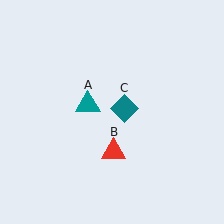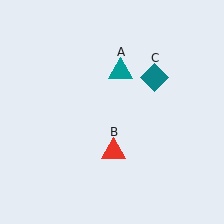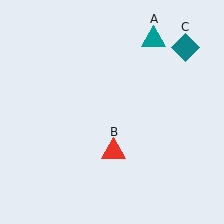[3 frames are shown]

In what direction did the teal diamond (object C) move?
The teal diamond (object C) moved up and to the right.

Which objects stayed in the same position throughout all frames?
Red triangle (object B) remained stationary.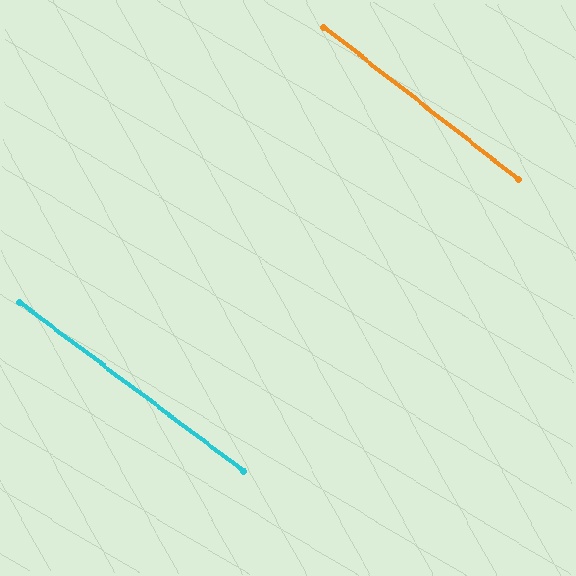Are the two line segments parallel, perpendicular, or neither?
Parallel — their directions differ by only 1.4°.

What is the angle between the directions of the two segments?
Approximately 1 degree.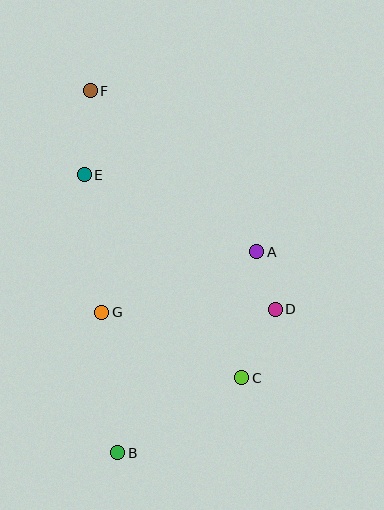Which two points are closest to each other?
Points A and D are closest to each other.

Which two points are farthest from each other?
Points B and F are farthest from each other.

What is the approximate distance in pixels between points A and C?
The distance between A and C is approximately 127 pixels.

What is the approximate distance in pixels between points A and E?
The distance between A and E is approximately 189 pixels.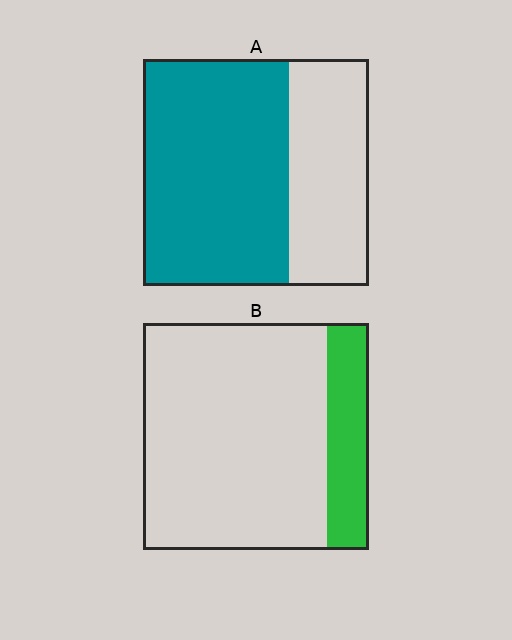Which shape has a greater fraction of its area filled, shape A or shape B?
Shape A.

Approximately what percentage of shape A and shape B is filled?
A is approximately 65% and B is approximately 20%.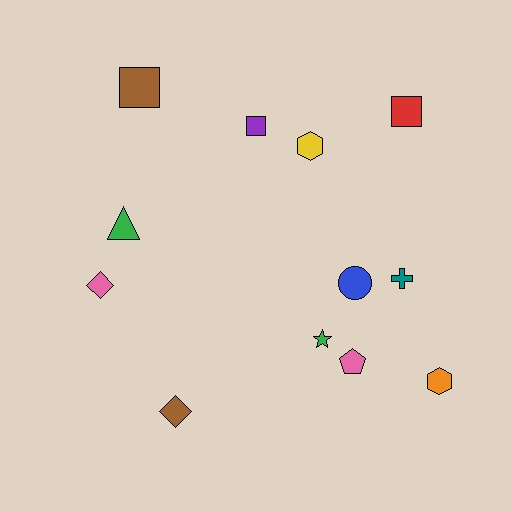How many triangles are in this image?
There is 1 triangle.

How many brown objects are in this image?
There are 2 brown objects.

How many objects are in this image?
There are 12 objects.